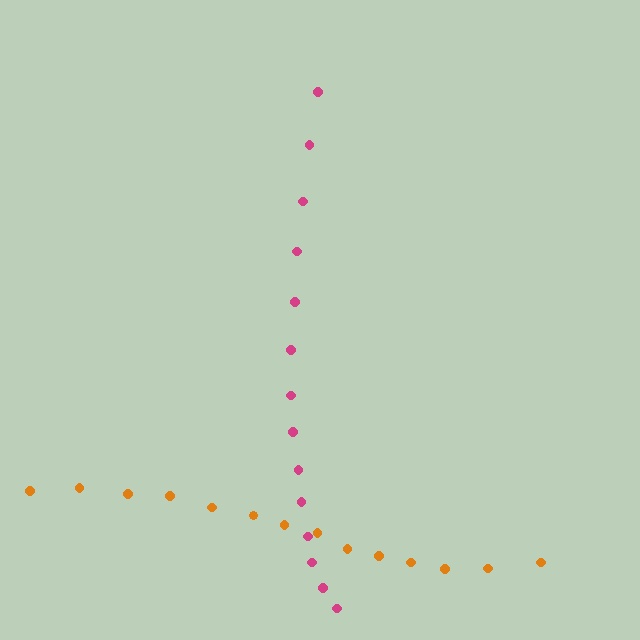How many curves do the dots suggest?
There are 2 distinct paths.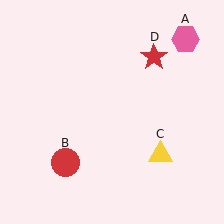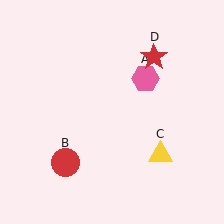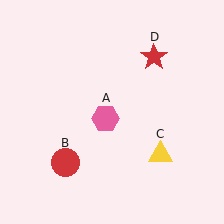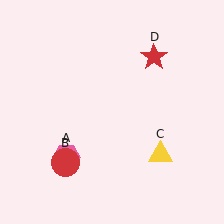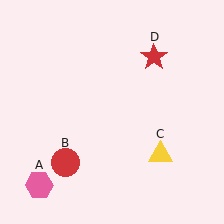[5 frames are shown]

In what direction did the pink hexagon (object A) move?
The pink hexagon (object A) moved down and to the left.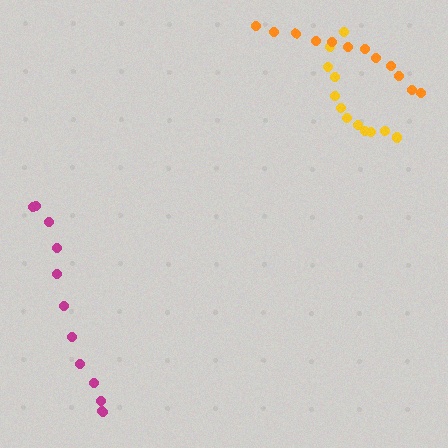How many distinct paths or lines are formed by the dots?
There are 3 distinct paths.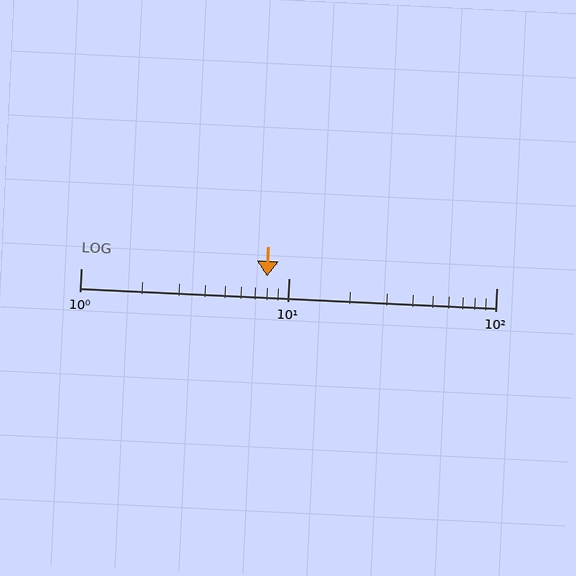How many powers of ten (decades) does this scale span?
The scale spans 2 decades, from 1 to 100.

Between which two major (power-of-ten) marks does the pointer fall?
The pointer is between 1 and 10.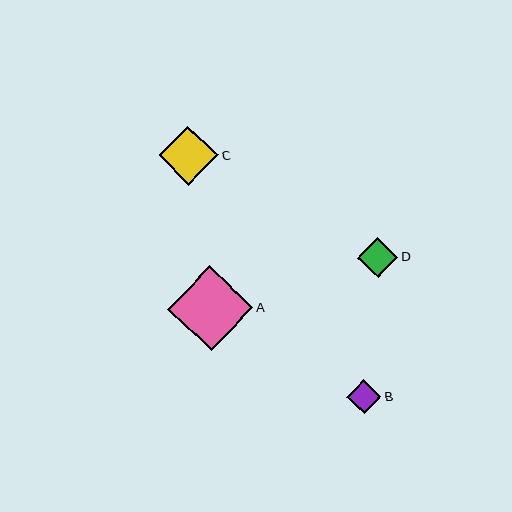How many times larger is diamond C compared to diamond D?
Diamond C is approximately 1.5 times the size of diamond D.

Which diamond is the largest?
Diamond A is the largest with a size of approximately 86 pixels.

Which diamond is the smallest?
Diamond B is the smallest with a size of approximately 34 pixels.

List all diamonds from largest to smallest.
From largest to smallest: A, C, D, B.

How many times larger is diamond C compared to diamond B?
Diamond C is approximately 1.7 times the size of diamond B.